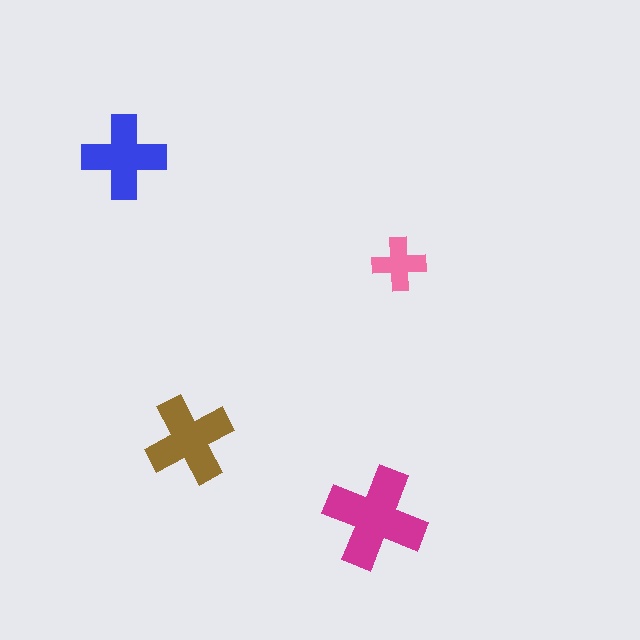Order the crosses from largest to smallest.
the magenta one, the brown one, the blue one, the pink one.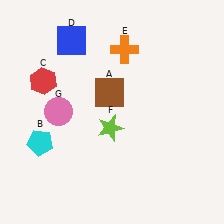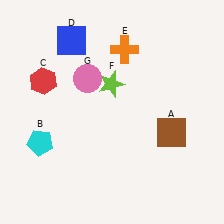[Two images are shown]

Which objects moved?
The objects that moved are: the brown square (A), the lime star (F), the pink circle (G).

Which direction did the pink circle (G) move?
The pink circle (G) moved up.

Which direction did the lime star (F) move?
The lime star (F) moved up.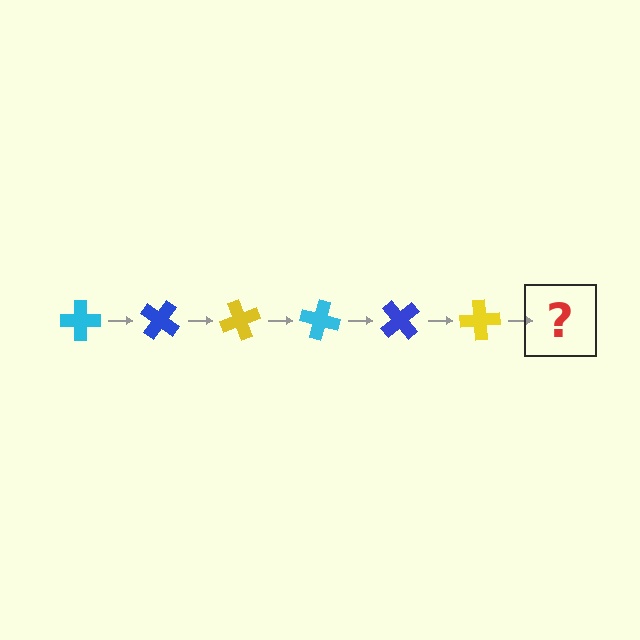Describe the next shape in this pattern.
It should be a cyan cross, rotated 210 degrees from the start.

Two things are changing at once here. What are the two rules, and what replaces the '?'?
The two rules are that it rotates 35 degrees each step and the color cycles through cyan, blue, and yellow. The '?' should be a cyan cross, rotated 210 degrees from the start.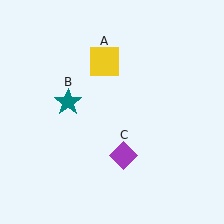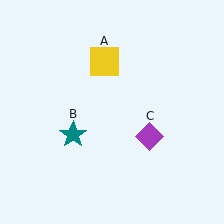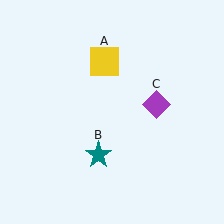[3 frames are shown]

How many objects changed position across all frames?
2 objects changed position: teal star (object B), purple diamond (object C).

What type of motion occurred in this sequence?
The teal star (object B), purple diamond (object C) rotated counterclockwise around the center of the scene.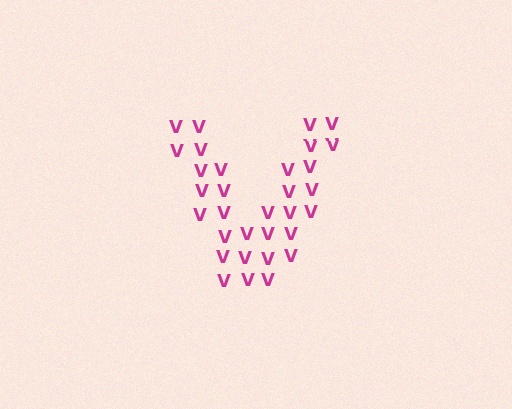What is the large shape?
The large shape is the letter V.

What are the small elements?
The small elements are letter V's.